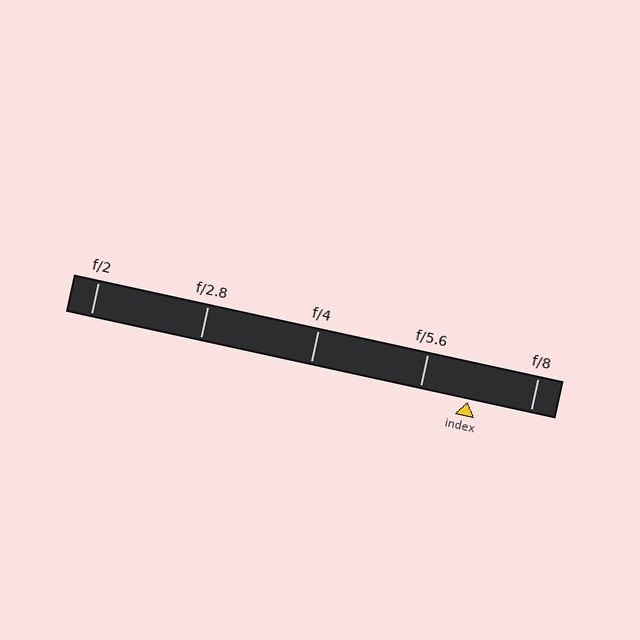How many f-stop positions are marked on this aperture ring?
There are 5 f-stop positions marked.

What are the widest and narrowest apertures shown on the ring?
The widest aperture shown is f/2 and the narrowest is f/8.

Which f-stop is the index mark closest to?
The index mark is closest to f/5.6.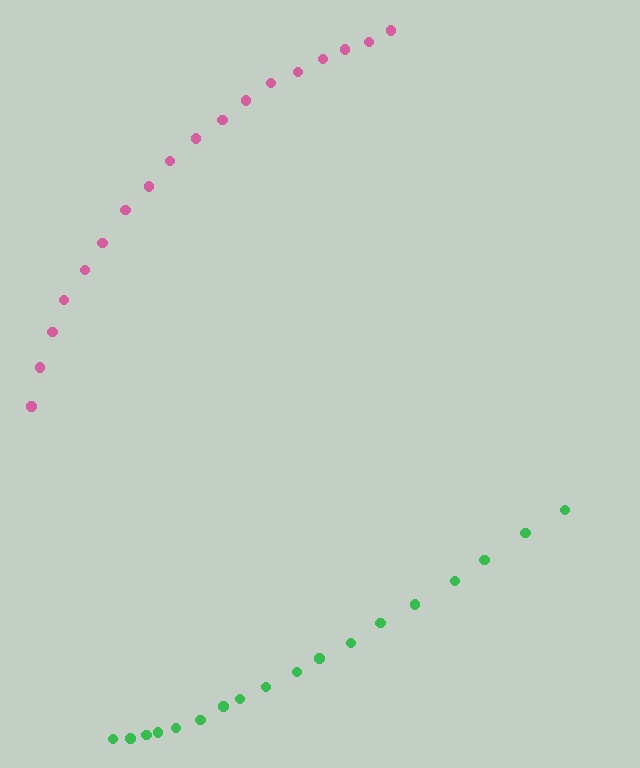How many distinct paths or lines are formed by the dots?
There are 2 distinct paths.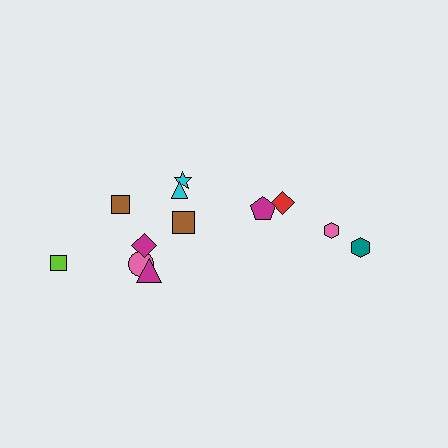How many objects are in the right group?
There are 4 objects.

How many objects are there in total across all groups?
There are 12 objects.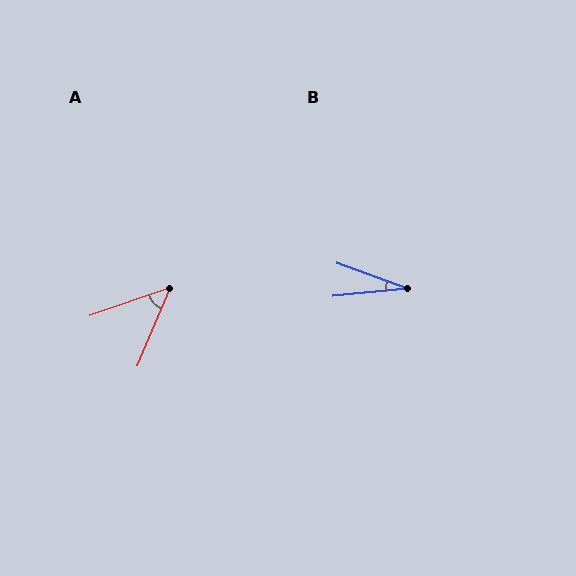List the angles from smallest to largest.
B (26°), A (48°).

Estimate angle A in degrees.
Approximately 48 degrees.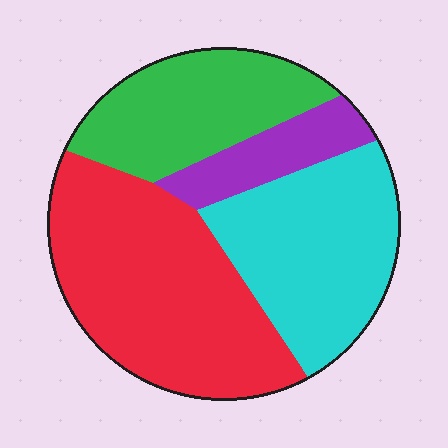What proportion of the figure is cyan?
Cyan covers 29% of the figure.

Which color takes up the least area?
Purple, at roughly 10%.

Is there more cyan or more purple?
Cyan.